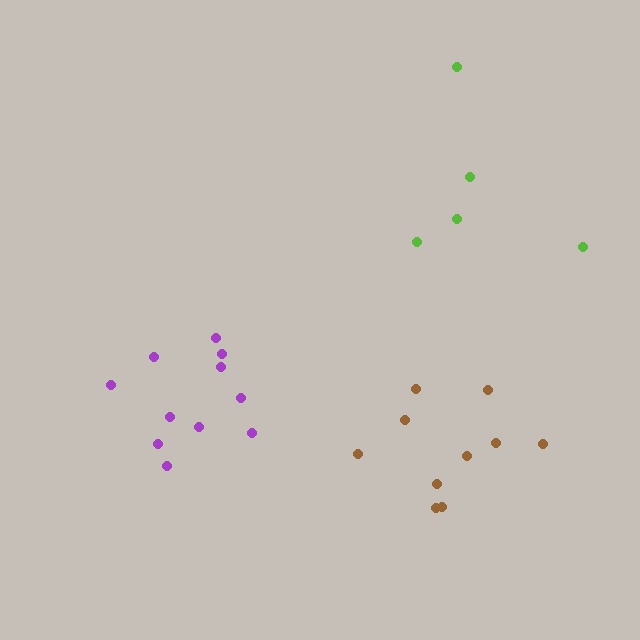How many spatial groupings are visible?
There are 3 spatial groupings.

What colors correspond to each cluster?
The clusters are colored: purple, lime, brown.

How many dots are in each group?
Group 1: 11 dots, Group 2: 5 dots, Group 3: 10 dots (26 total).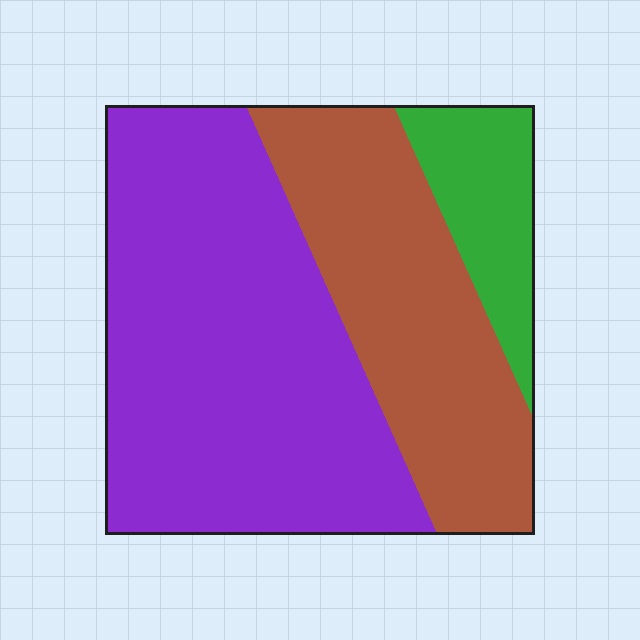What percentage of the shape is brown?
Brown takes up about one third (1/3) of the shape.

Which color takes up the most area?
Purple, at roughly 55%.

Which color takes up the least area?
Green, at roughly 10%.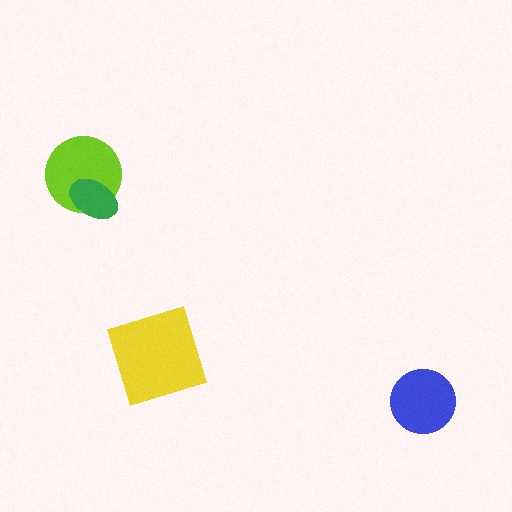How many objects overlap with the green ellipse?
1 object overlaps with the green ellipse.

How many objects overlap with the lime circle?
1 object overlaps with the lime circle.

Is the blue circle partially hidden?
No, no other shape covers it.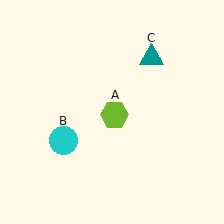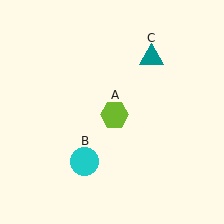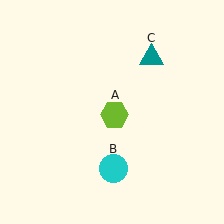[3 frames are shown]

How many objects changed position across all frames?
1 object changed position: cyan circle (object B).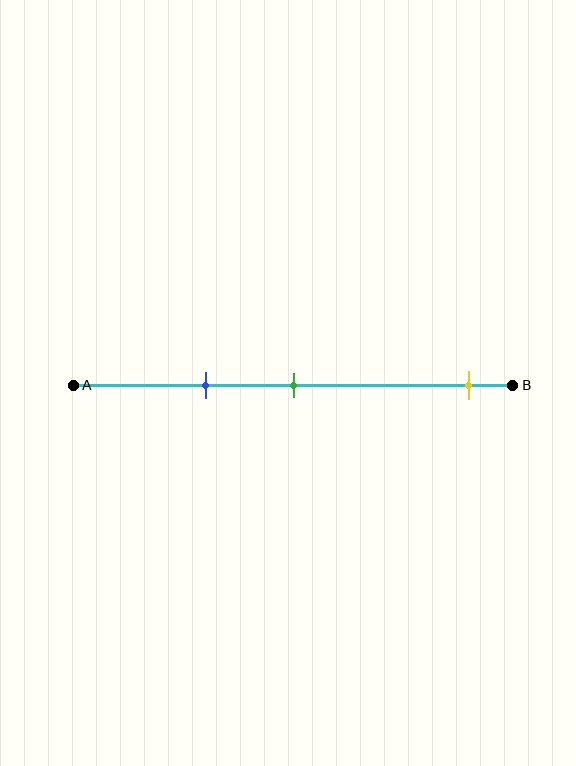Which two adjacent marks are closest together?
The blue and green marks are the closest adjacent pair.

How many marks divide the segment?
There are 3 marks dividing the segment.